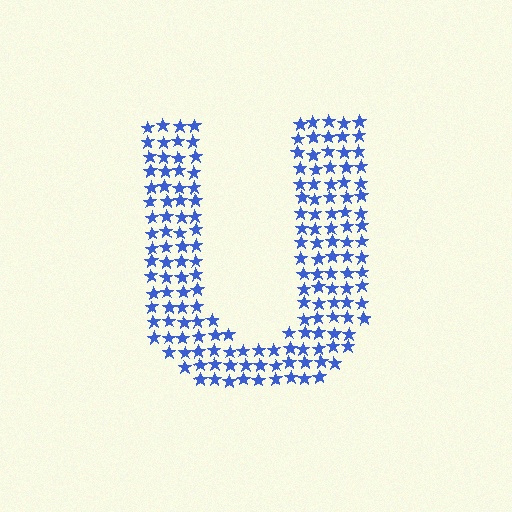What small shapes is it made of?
It is made of small stars.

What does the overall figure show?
The overall figure shows the letter U.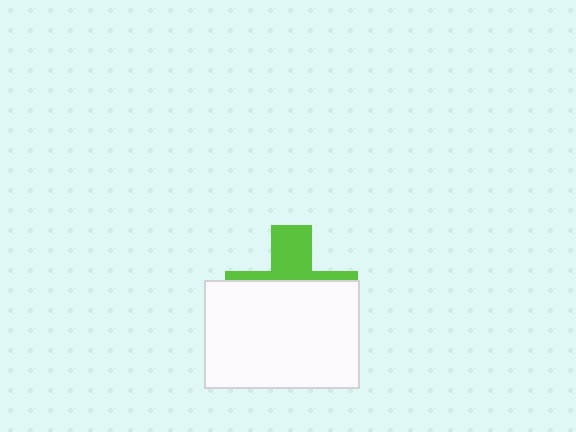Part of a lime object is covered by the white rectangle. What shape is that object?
It is a cross.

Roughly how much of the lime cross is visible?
A small part of it is visible (roughly 32%).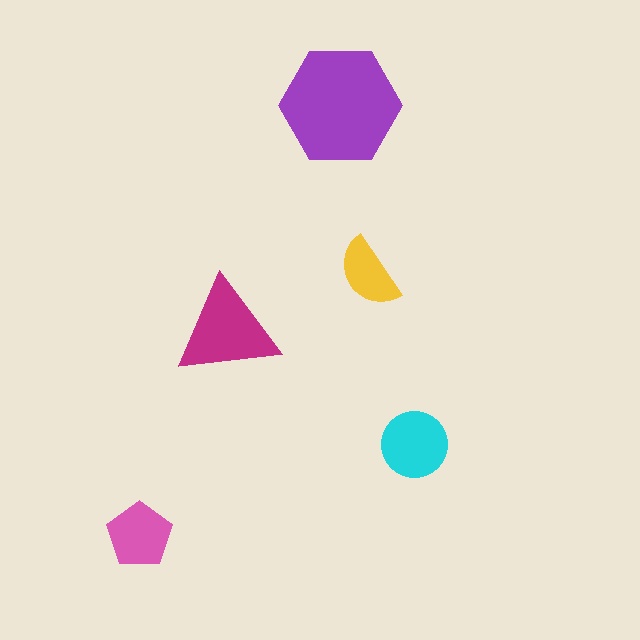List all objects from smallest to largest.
The yellow semicircle, the pink pentagon, the cyan circle, the magenta triangle, the purple hexagon.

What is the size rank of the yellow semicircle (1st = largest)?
5th.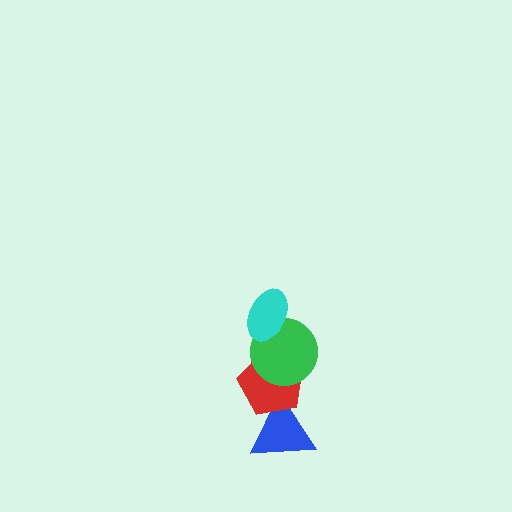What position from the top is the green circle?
The green circle is 2nd from the top.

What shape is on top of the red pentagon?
The green circle is on top of the red pentagon.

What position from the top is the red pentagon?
The red pentagon is 3rd from the top.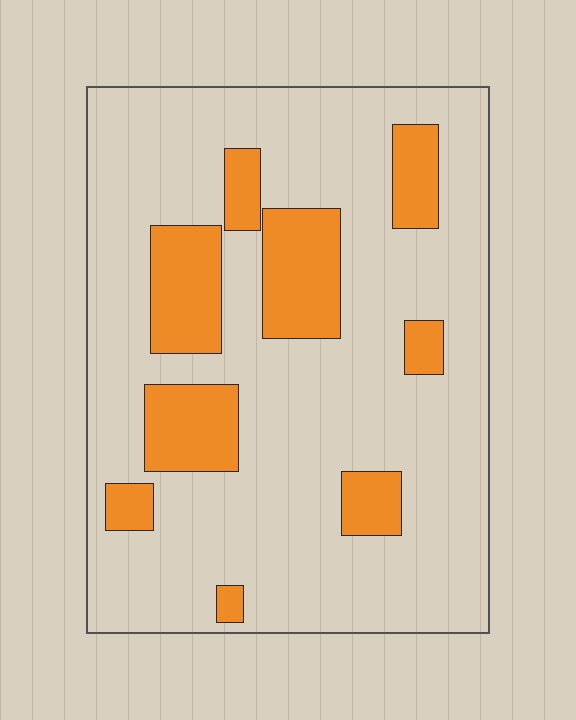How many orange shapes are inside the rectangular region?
9.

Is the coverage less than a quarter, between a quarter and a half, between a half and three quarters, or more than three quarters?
Less than a quarter.